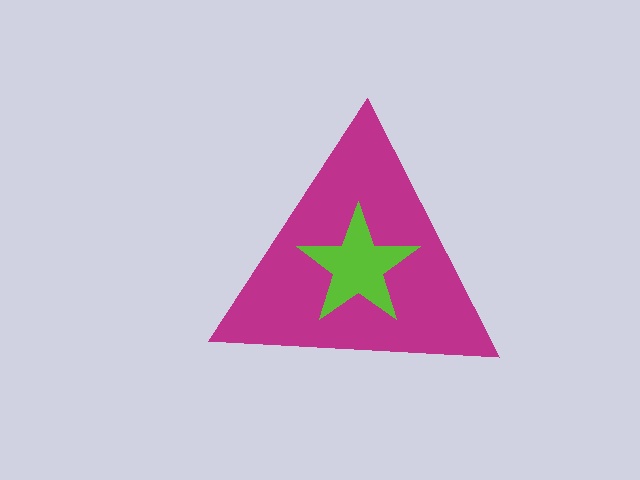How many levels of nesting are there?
2.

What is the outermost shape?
The magenta triangle.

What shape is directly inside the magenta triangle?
The lime star.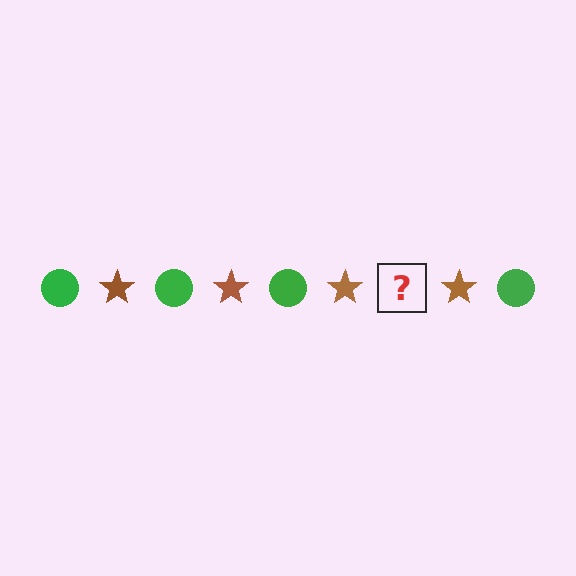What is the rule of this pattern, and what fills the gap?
The rule is that the pattern alternates between green circle and brown star. The gap should be filled with a green circle.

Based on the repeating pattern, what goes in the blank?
The blank should be a green circle.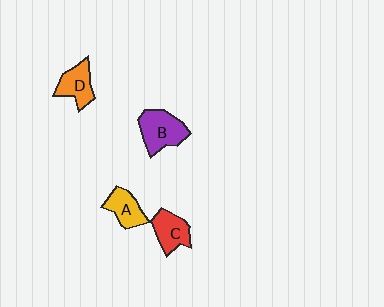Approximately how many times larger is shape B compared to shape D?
Approximately 1.3 times.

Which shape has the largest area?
Shape B (purple).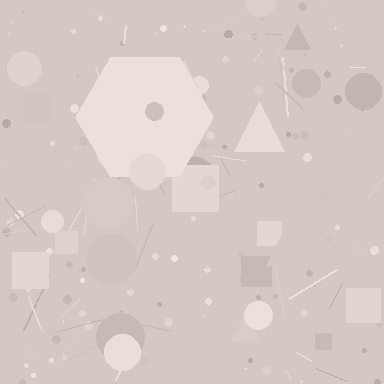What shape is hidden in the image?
A hexagon is hidden in the image.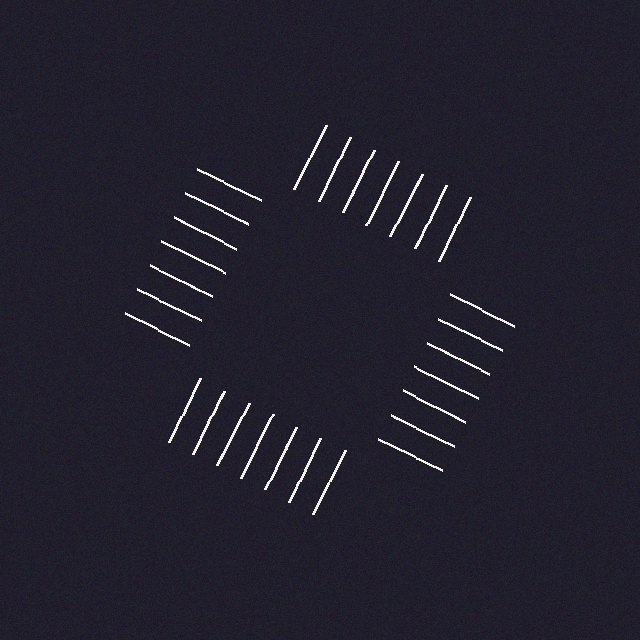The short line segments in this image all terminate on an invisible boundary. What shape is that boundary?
An illusory square — the line segments terminate on its edges but no continuous stroke is drawn.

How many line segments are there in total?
28 — 7 along each of the 4 edges.